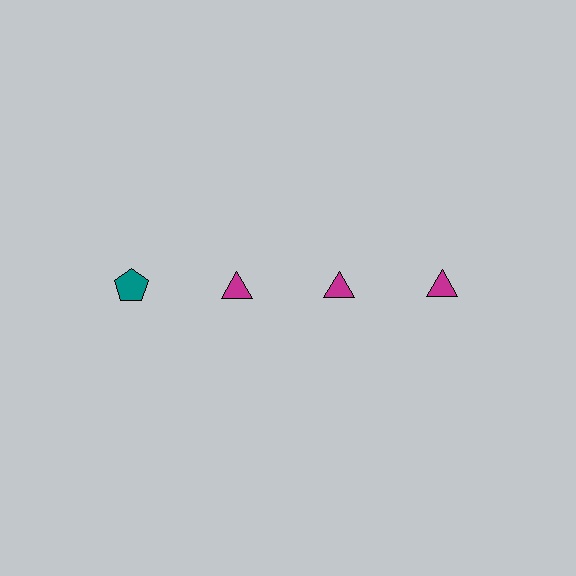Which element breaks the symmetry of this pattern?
The teal pentagon in the top row, leftmost column breaks the symmetry. All other shapes are magenta triangles.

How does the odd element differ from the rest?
It differs in both color (teal instead of magenta) and shape (pentagon instead of triangle).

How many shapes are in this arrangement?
There are 4 shapes arranged in a grid pattern.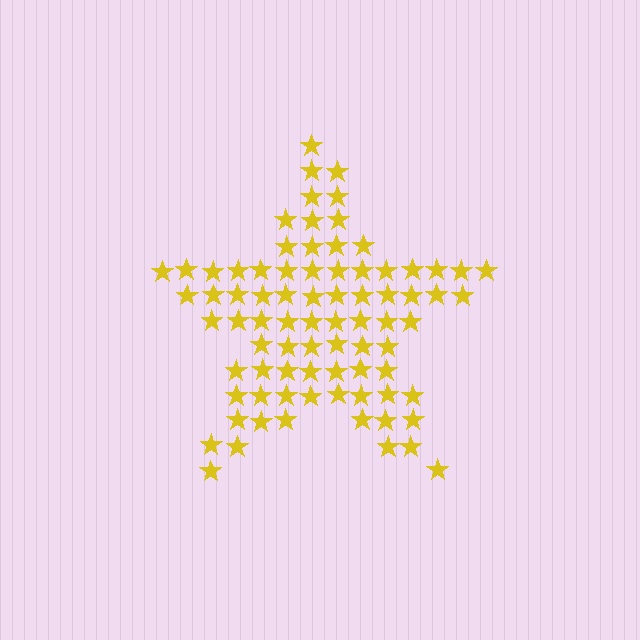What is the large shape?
The large shape is a star.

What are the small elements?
The small elements are stars.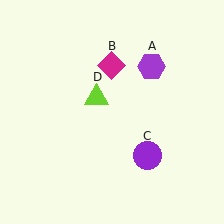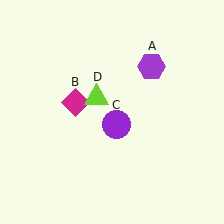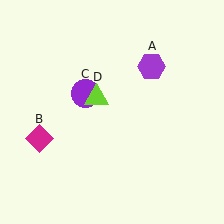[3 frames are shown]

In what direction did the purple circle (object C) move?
The purple circle (object C) moved up and to the left.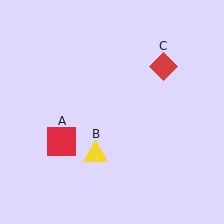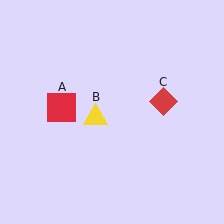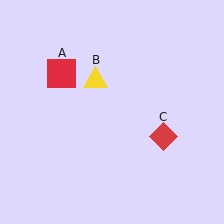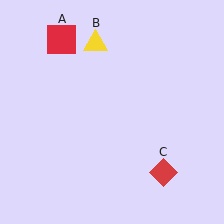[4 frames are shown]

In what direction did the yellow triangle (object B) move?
The yellow triangle (object B) moved up.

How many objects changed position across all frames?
3 objects changed position: red square (object A), yellow triangle (object B), red diamond (object C).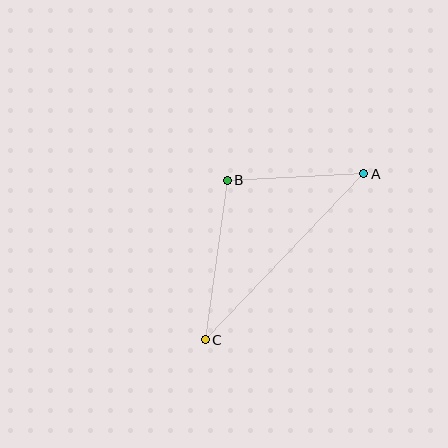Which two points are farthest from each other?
Points A and C are farthest from each other.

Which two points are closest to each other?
Points A and B are closest to each other.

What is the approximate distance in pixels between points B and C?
The distance between B and C is approximately 161 pixels.